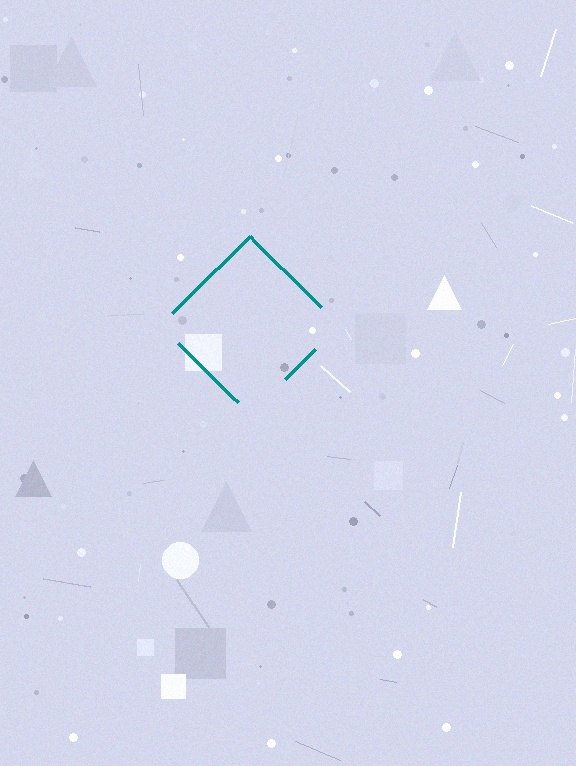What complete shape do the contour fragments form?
The contour fragments form a diamond.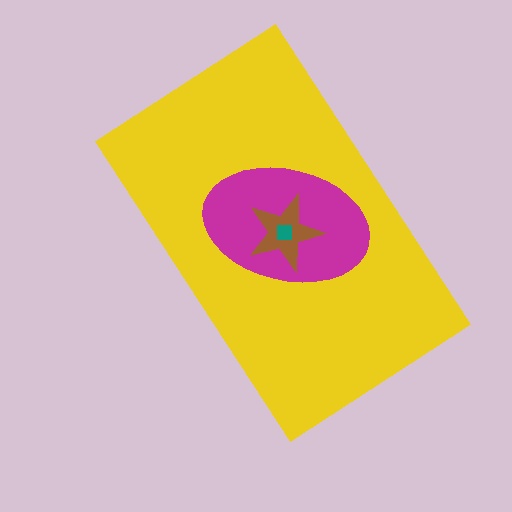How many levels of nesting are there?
4.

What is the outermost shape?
The yellow rectangle.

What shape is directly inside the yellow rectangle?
The magenta ellipse.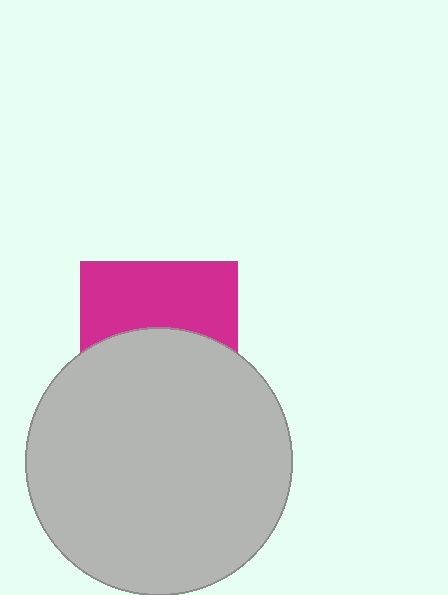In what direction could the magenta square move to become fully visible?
The magenta square could move up. That would shift it out from behind the light gray circle entirely.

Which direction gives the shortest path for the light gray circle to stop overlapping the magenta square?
Moving down gives the shortest separation.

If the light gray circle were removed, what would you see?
You would see the complete magenta square.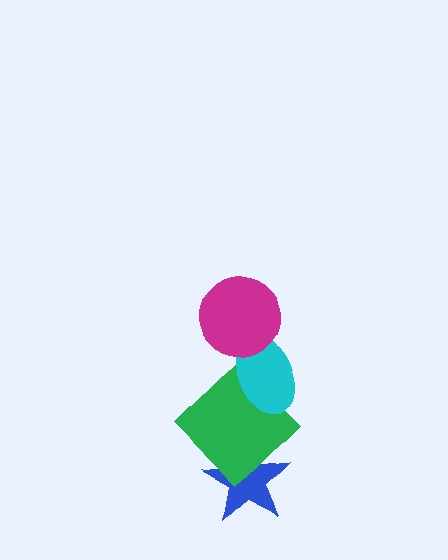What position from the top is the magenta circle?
The magenta circle is 1st from the top.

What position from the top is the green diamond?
The green diamond is 3rd from the top.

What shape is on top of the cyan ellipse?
The magenta circle is on top of the cyan ellipse.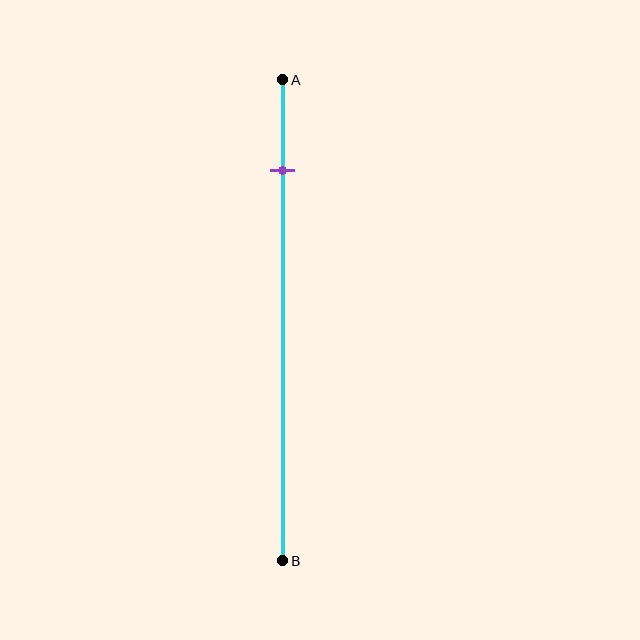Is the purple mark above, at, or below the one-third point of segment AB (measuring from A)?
The purple mark is above the one-third point of segment AB.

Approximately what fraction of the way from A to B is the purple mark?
The purple mark is approximately 20% of the way from A to B.